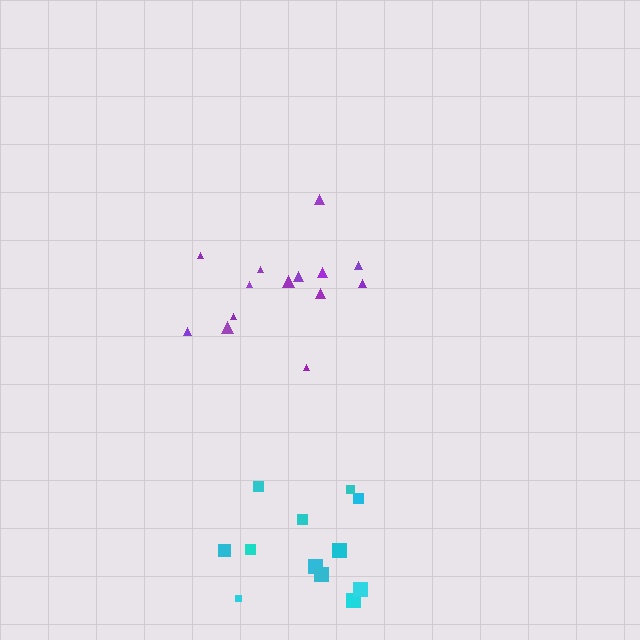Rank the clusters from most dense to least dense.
purple, cyan.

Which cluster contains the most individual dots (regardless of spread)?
Purple (14).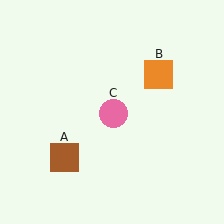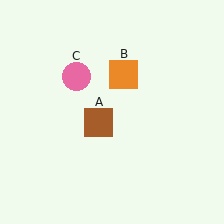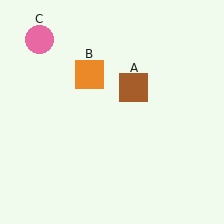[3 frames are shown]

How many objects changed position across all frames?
3 objects changed position: brown square (object A), orange square (object B), pink circle (object C).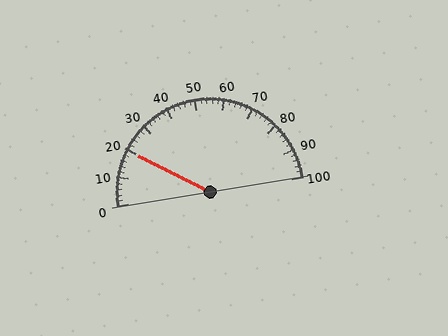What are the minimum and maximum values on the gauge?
The gauge ranges from 0 to 100.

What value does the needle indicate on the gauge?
The needle indicates approximately 20.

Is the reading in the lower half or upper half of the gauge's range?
The reading is in the lower half of the range (0 to 100).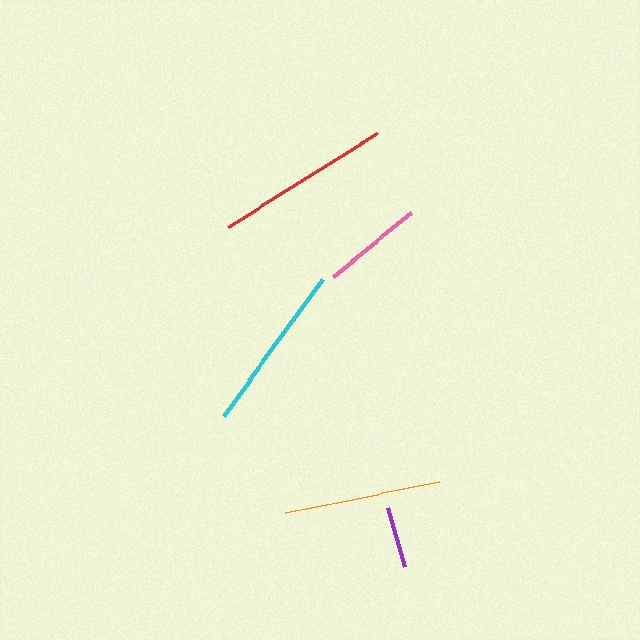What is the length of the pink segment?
The pink segment is approximately 101 pixels long.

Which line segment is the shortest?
The purple line is the shortest at approximately 62 pixels.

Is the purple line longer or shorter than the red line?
The red line is longer than the purple line.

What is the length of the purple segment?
The purple segment is approximately 62 pixels long.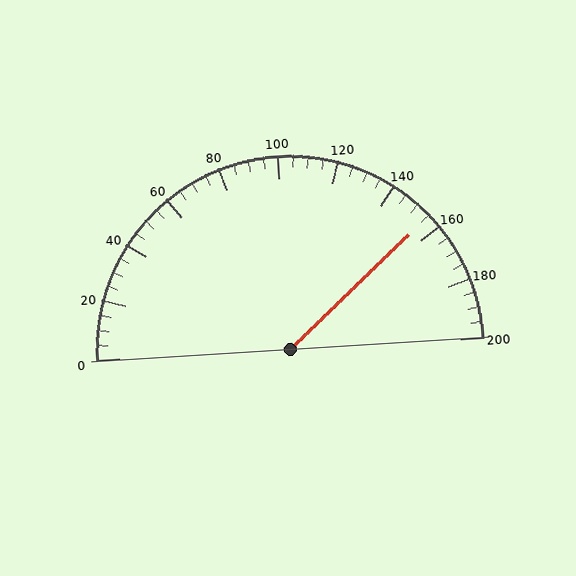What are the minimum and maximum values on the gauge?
The gauge ranges from 0 to 200.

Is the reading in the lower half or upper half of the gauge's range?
The reading is in the upper half of the range (0 to 200).